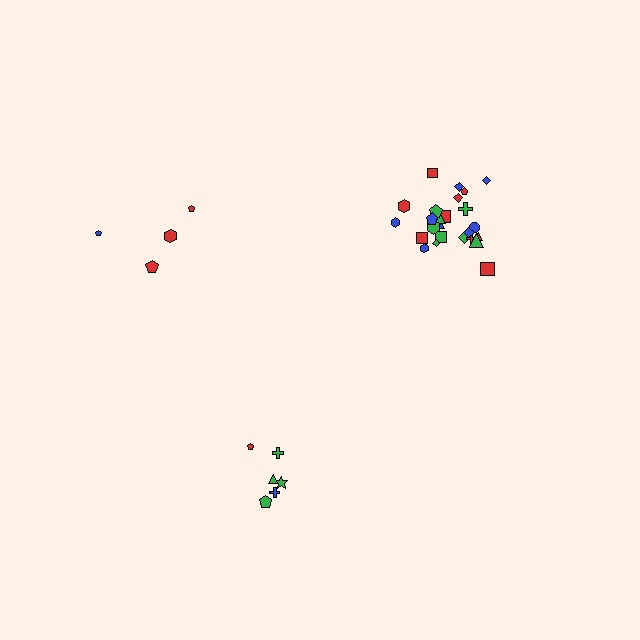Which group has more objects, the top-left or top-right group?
The top-right group.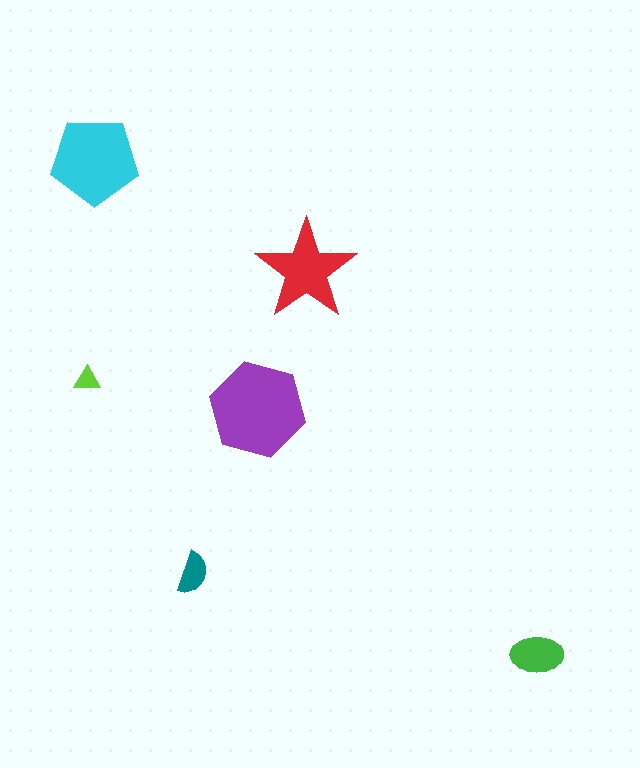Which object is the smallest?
The lime triangle.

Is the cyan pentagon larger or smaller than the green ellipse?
Larger.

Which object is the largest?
The purple hexagon.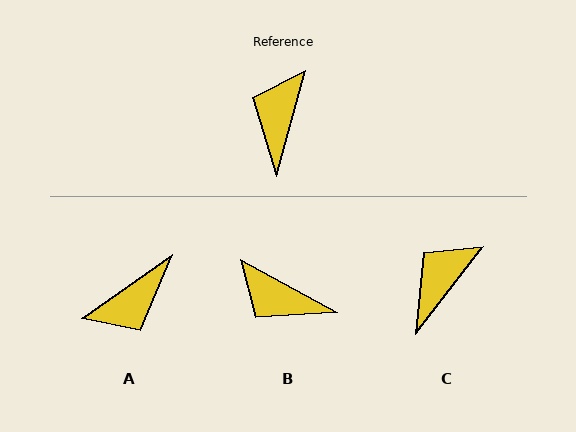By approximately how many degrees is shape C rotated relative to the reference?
Approximately 22 degrees clockwise.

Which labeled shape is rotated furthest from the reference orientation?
A, about 141 degrees away.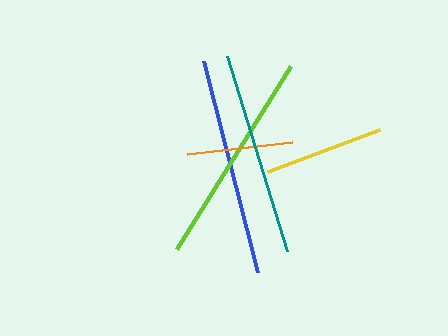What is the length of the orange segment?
The orange segment is approximately 106 pixels long.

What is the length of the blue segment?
The blue segment is approximately 217 pixels long.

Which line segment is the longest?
The blue line is the longest at approximately 217 pixels.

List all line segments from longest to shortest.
From longest to shortest: blue, lime, teal, yellow, orange.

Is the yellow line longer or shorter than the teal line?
The teal line is longer than the yellow line.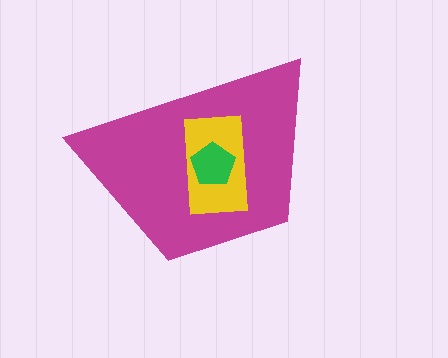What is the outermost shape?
The magenta trapezoid.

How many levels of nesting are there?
3.